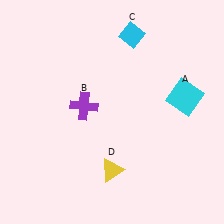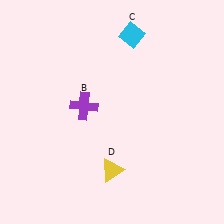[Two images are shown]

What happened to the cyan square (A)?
The cyan square (A) was removed in Image 2. It was in the top-right area of Image 1.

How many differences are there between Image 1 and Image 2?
There is 1 difference between the two images.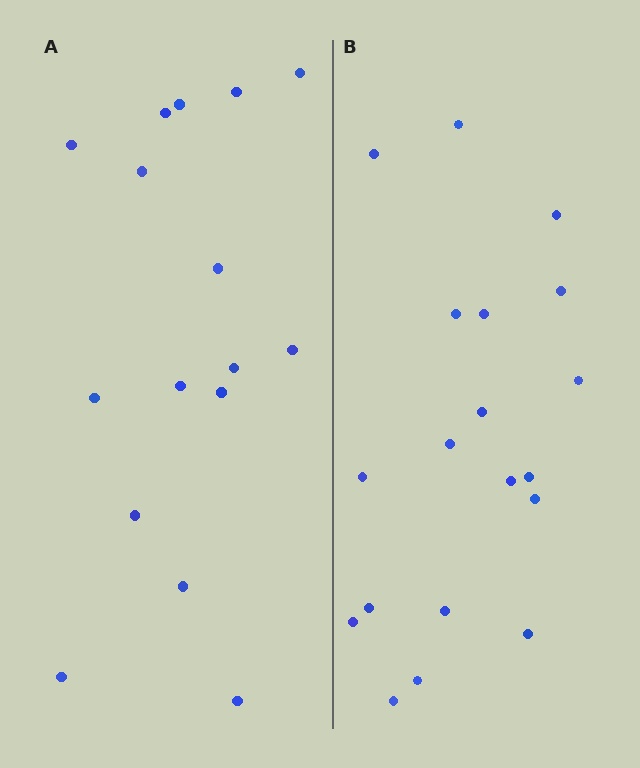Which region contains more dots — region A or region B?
Region B (the right region) has more dots.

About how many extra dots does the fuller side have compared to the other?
Region B has just a few more — roughly 2 or 3 more dots than region A.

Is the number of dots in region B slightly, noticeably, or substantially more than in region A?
Region B has only slightly more — the two regions are fairly close. The ratio is roughly 1.2 to 1.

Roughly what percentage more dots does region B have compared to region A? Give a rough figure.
About 20% more.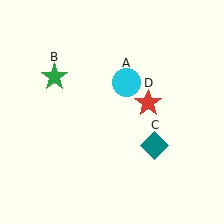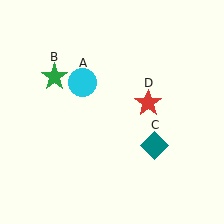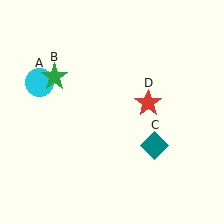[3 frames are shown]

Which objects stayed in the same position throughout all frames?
Green star (object B) and teal diamond (object C) and red star (object D) remained stationary.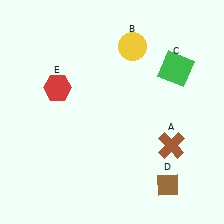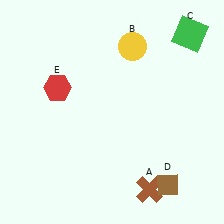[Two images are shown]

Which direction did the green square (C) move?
The green square (C) moved up.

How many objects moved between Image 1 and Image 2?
2 objects moved between the two images.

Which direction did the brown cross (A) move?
The brown cross (A) moved down.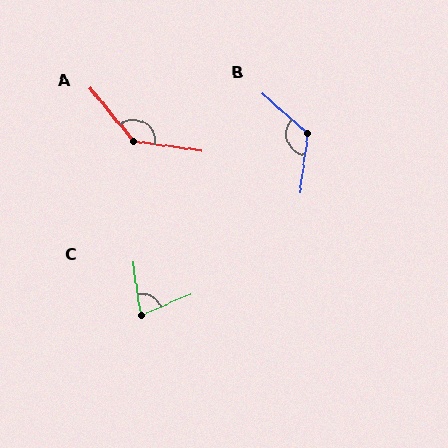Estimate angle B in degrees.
Approximately 124 degrees.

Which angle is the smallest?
C, at approximately 75 degrees.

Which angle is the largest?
A, at approximately 138 degrees.